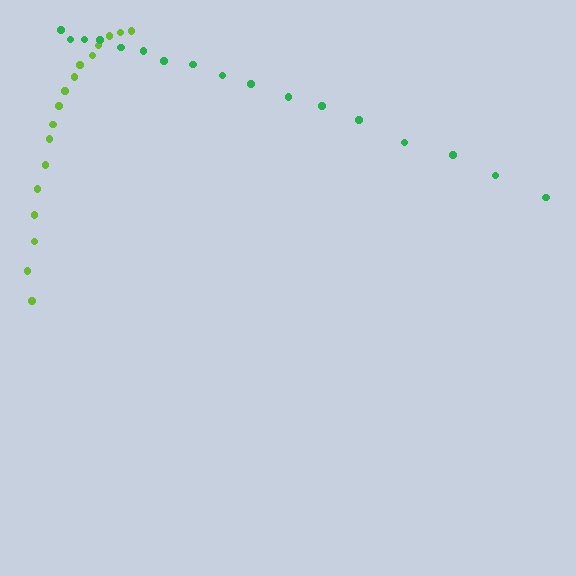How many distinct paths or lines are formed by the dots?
There are 2 distinct paths.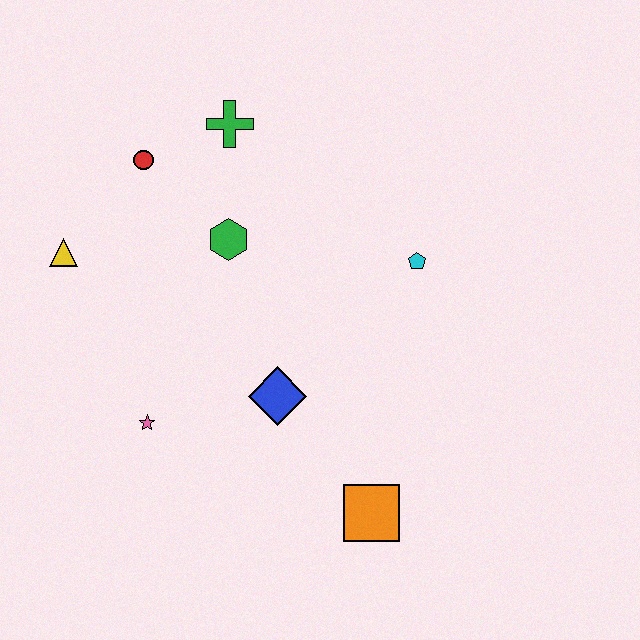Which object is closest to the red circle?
The green cross is closest to the red circle.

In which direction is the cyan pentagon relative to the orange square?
The cyan pentagon is above the orange square.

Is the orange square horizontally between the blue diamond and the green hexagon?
No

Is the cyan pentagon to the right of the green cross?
Yes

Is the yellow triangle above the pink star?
Yes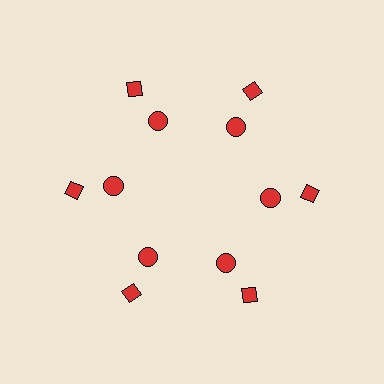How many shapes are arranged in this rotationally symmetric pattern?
There are 12 shapes, arranged in 6 groups of 2.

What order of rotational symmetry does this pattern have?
This pattern has 6-fold rotational symmetry.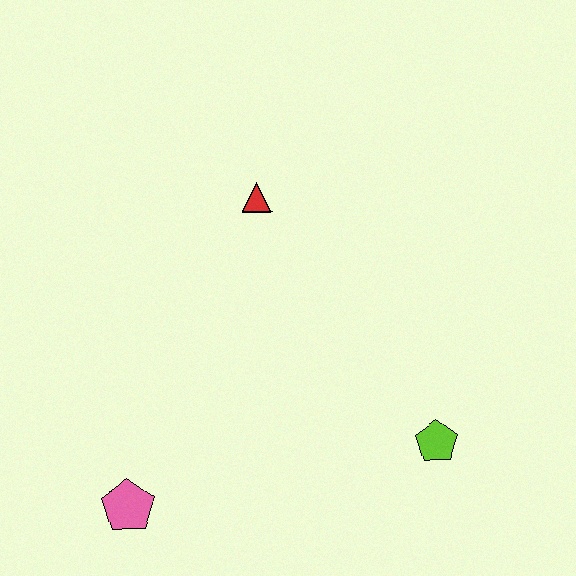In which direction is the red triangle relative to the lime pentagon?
The red triangle is above the lime pentagon.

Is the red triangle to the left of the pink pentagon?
No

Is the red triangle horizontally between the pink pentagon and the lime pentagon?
Yes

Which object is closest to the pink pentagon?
The lime pentagon is closest to the pink pentagon.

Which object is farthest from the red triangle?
The pink pentagon is farthest from the red triangle.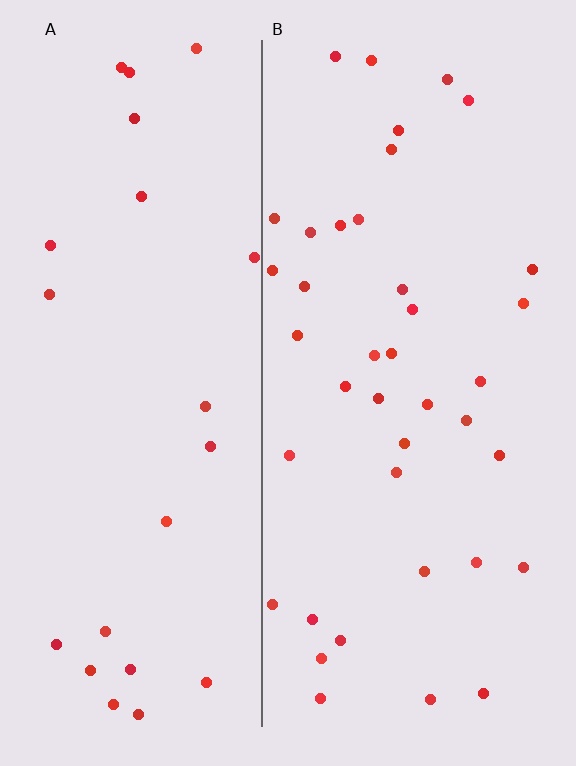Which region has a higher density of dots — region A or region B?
B (the right).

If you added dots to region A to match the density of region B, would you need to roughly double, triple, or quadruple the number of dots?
Approximately double.